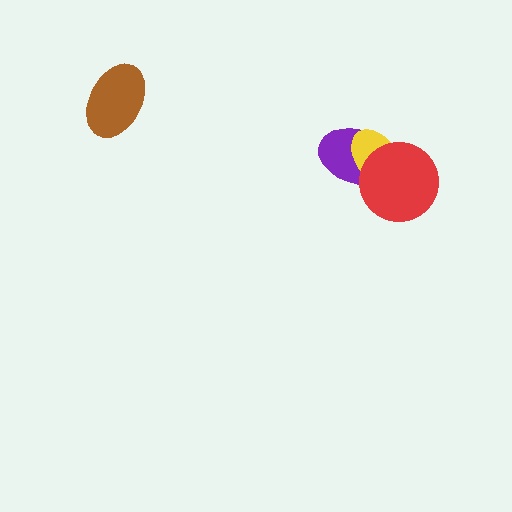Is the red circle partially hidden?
No, no other shape covers it.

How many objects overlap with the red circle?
2 objects overlap with the red circle.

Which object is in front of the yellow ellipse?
The red circle is in front of the yellow ellipse.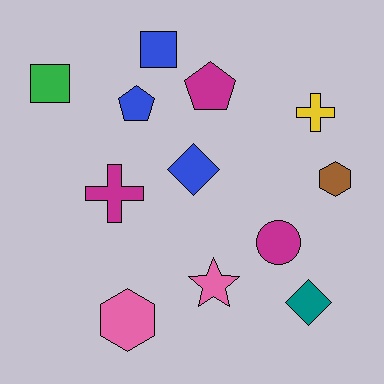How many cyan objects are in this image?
There are no cyan objects.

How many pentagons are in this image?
There are 2 pentagons.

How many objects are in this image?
There are 12 objects.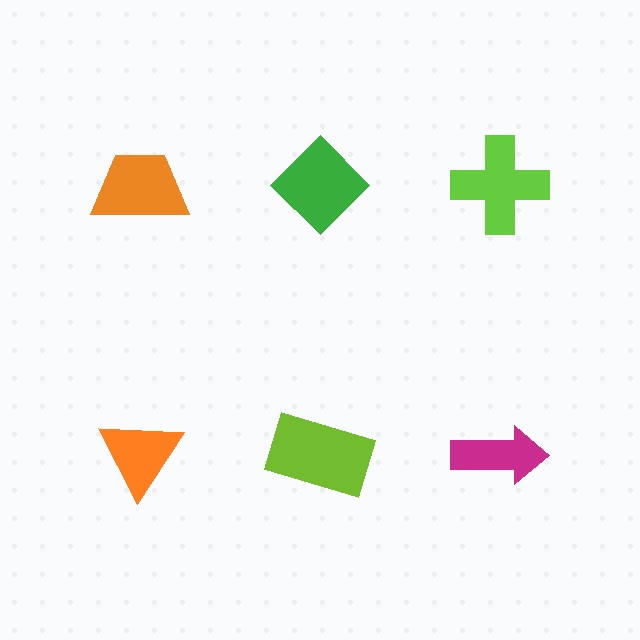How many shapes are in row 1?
3 shapes.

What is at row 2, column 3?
A magenta arrow.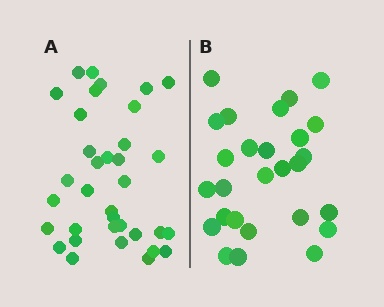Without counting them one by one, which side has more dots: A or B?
Region A (the left region) has more dots.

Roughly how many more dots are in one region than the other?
Region A has roughly 8 or so more dots than region B.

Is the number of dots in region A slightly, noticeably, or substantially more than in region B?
Region A has noticeably more, but not dramatically so. The ratio is roughly 1.3 to 1.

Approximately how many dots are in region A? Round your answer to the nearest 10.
About 40 dots. (The exact count is 35, which rounds to 40.)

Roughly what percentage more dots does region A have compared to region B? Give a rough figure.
About 30% more.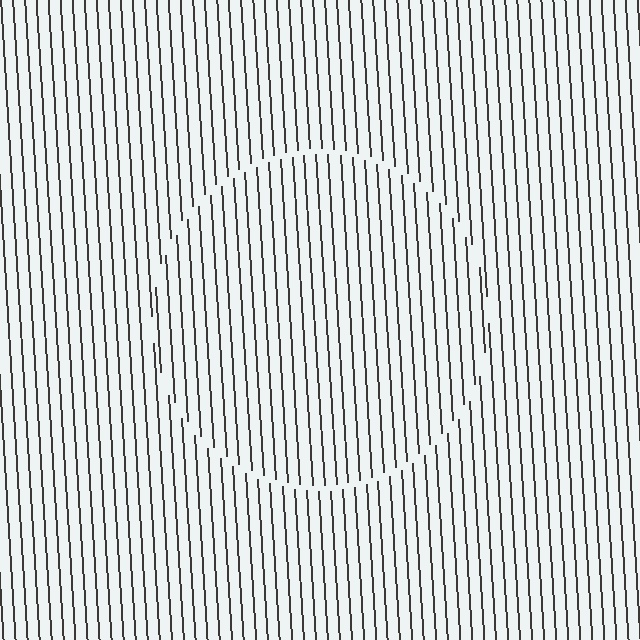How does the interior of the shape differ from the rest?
The interior of the shape contains the same grating, shifted by half a period — the contour is defined by the phase discontinuity where line-ends from the inner and outer gratings abut.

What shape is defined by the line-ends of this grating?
An illusory circle. The interior of the shape contains the same grating, shifted by half a period — the contour is defined by the phase discontinuity where line-ends from the inner and outer gratings abut.